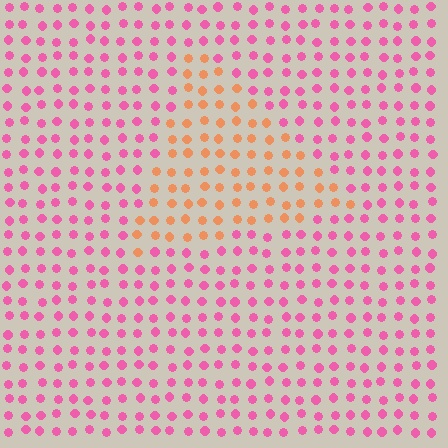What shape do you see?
I see a triangle.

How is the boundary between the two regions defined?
The boundary is defined purely by a slight shift in hue (about 53 degrees). Spacing, size, and orientation are identical on both sides.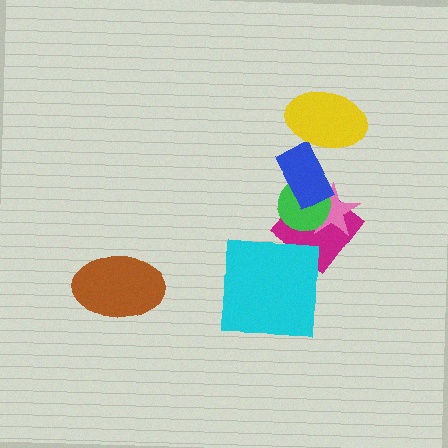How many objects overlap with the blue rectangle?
4 objects overlap with the blue rectangle.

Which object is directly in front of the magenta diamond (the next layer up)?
The pink star is directly in front of the magenta diamond.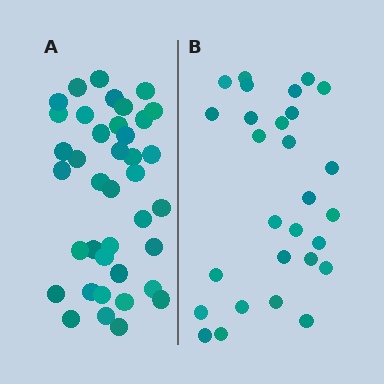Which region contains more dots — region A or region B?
Region A (the left region) has more dots.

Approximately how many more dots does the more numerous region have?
Region A has roughly 12 or so more dots than region B.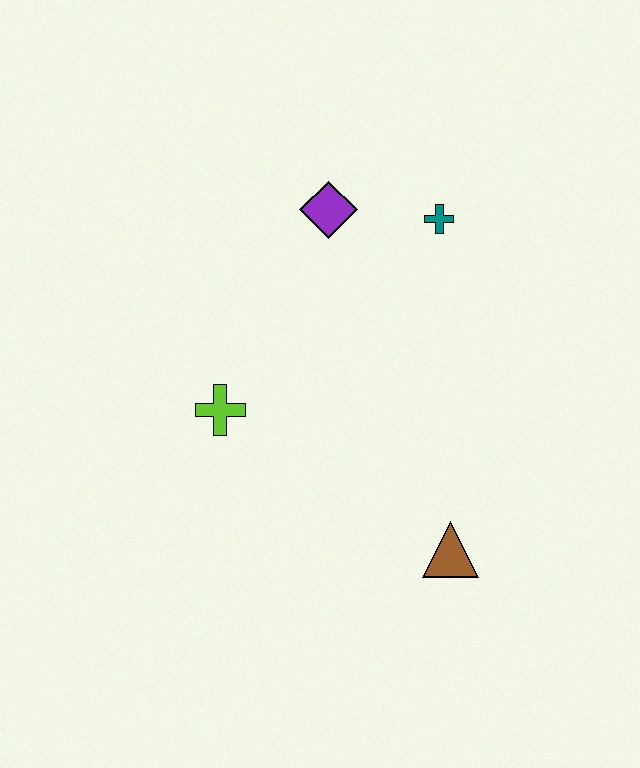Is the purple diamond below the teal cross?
No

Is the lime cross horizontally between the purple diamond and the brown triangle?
No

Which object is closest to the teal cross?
The purple diamond is closest to the teal cross.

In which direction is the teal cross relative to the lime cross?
The teal cross is to the right of the lime cross.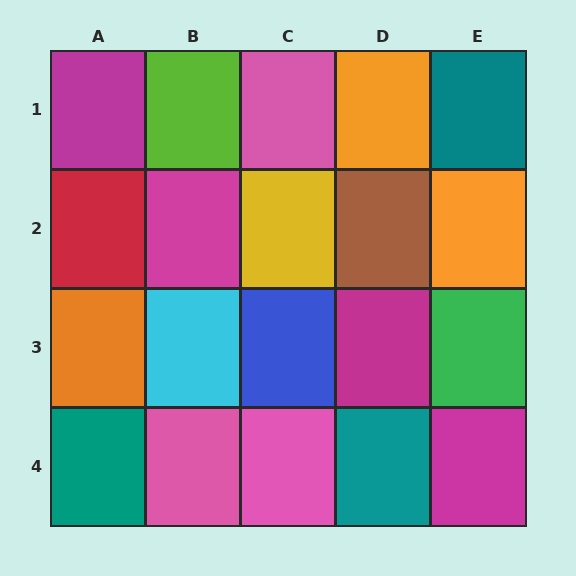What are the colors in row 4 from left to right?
Teal, pink, pink, teal, magenta.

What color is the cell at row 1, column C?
Pink.